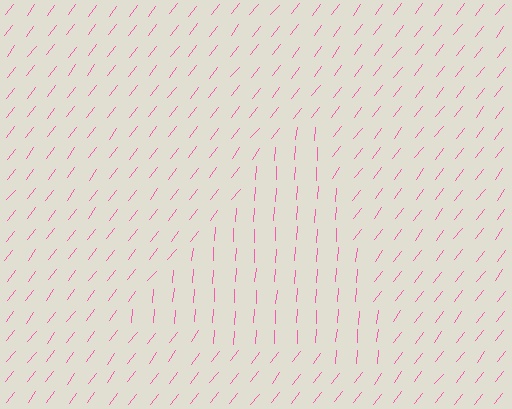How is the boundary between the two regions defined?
The boundary is defined purely by a change in line orientation (approximately 33 degrees difference). All lines are the same color and thickness.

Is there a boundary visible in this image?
Yes, there is a texture boundary formed by a change in line orientation.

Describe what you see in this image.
The image is filled with small pink line segments. A triangle region in the image has lines oriented differently from the surrounding lines, creating a visible texture boundary.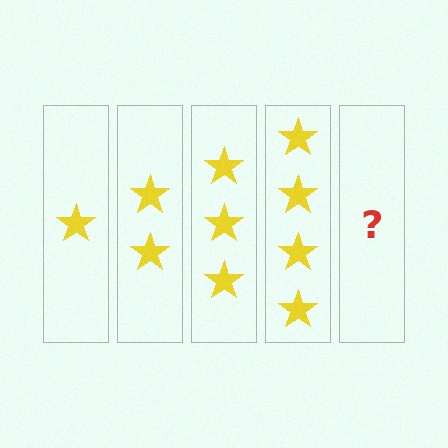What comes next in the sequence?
The next element should be 5 stars.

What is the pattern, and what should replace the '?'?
The pattern is that each step adds one more star. The '?' should be 5 stars.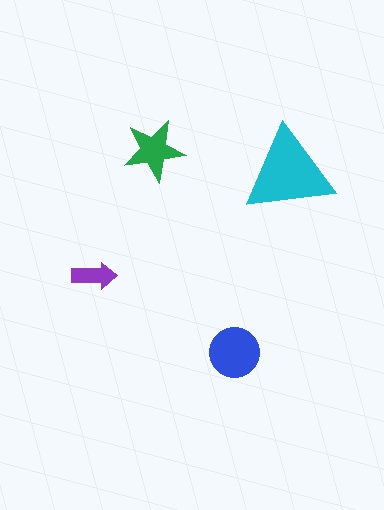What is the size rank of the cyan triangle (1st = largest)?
1st.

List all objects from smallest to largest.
The purple arrow, the green star, the blue circle, the cyan triangle.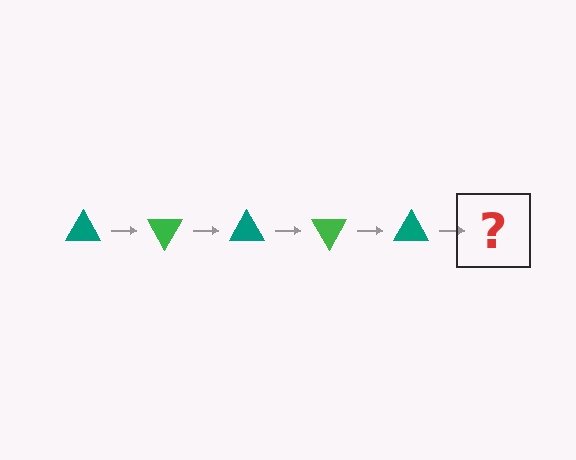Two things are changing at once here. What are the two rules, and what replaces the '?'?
The two rules are that it rotates 60 degrees each step and the color cycles through teal and green. The '?' should be a green triangle, rotated 300 degrees from the start.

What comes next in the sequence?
The next element should be a green triangle, rotated 300 degrees from the start.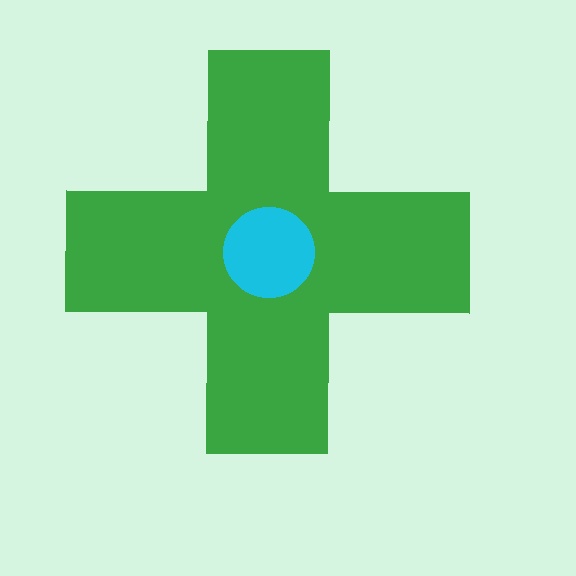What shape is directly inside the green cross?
The cyan circle.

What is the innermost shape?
The cyan circle.